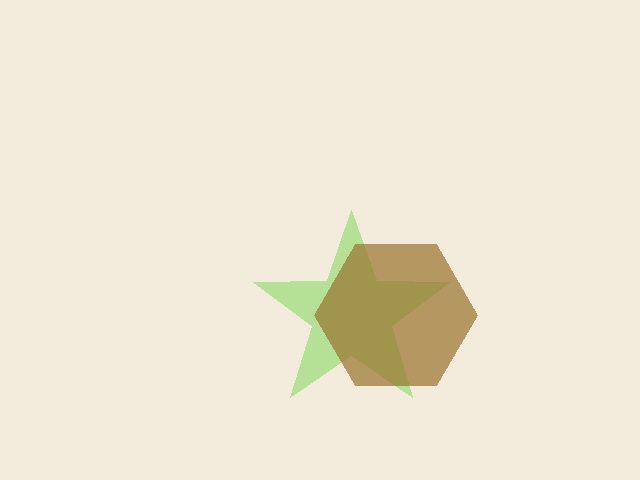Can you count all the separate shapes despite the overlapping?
Yes, there are 2 separate shapes.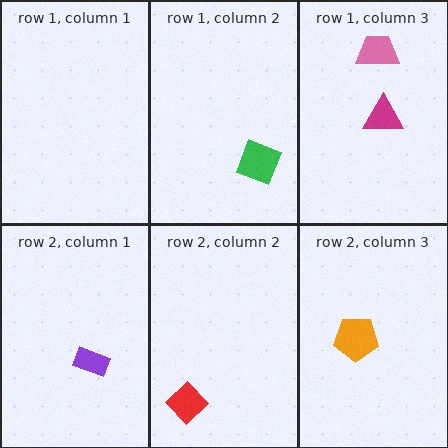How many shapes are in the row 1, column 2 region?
1.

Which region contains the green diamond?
The row 1, column 2 region.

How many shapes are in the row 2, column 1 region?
1.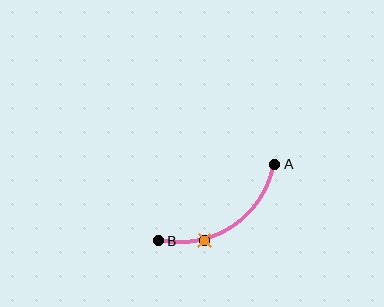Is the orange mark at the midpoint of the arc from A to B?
No. The orange mark lies on the arc but is closer to endpoint B. The arc midpoint would be at the point on the curve equidistant along the arc from both A and B.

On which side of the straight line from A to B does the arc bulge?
The arc bulges below the straight line connecting A and B.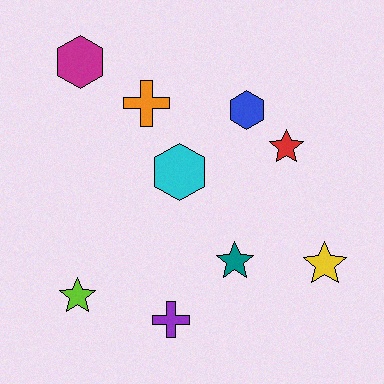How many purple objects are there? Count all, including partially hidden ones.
There is 1 purple object.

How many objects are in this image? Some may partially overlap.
There are 9 objects.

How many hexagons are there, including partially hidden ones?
There are 3 hexagons.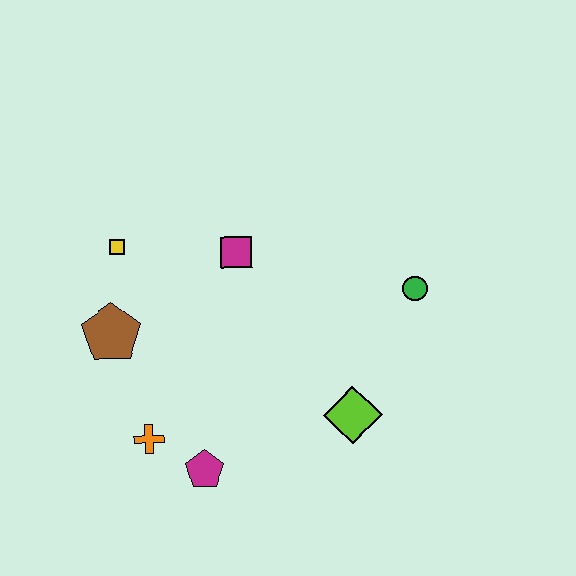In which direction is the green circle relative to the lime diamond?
The green circle is above the lime diamond.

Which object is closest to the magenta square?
The yellow square is closest to the magenta square.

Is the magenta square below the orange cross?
No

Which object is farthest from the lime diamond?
The yellow square is farthest from the lime diamond.